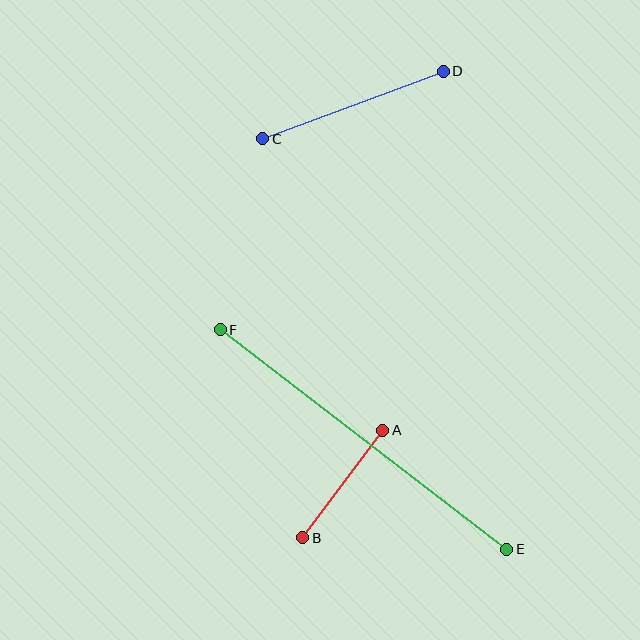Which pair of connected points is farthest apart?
Points E and F are farthest apart.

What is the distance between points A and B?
The distance is approximately 134 pixels.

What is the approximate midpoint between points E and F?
The midpoint is at approximately (363, 439) pixels.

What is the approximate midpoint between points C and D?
The midpoint is at approximately (353, 105) pixels.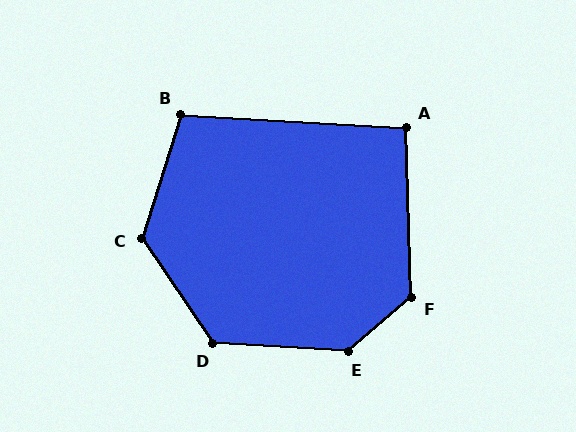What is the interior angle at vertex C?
Approximately 129 degrees (obtuse).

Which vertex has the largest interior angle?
E, at approximately 136 degrees.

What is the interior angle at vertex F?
Approximately 129 degrees (obtuse).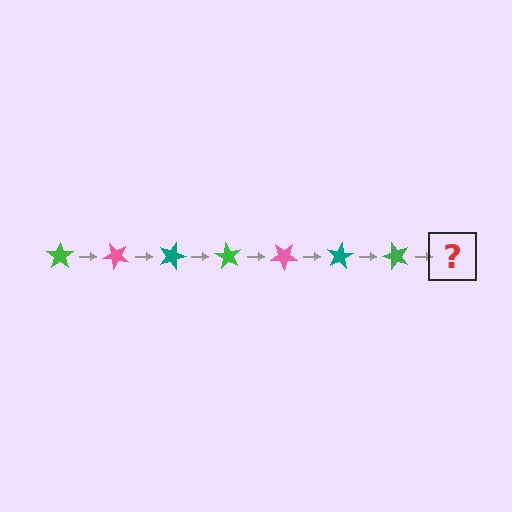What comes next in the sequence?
The next element should be a pink star, rotated 315 degrees from the start.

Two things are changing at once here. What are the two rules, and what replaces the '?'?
The two rules are that it rotates 45 degrees each step and the color cycles through green, pink, and teal. The '?' should be a pink star, rotated 315 degrees from the start.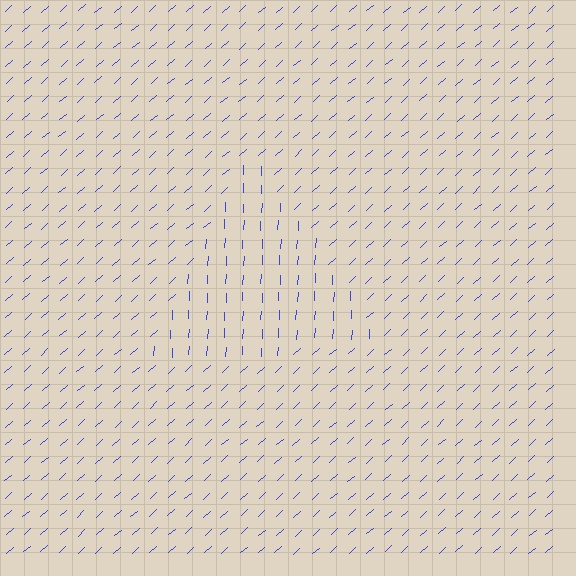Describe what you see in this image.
The image is filled with small blue line segments. A triangle region in the image has lines oriented differently from the surrounding lines, creating a visible texture boundary.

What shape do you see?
I see a triangle.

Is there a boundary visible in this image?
Yes, there is a texture boundary formed by a change in line orientation.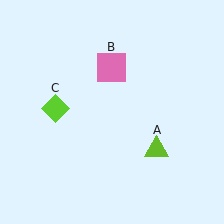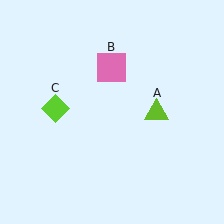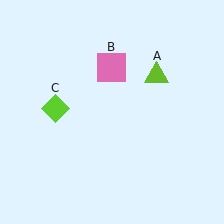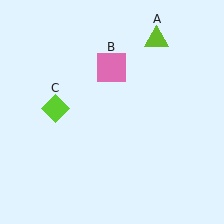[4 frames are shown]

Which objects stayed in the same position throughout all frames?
Pink square (object B) and lime diamond (object C) remained stationary.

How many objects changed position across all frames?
1 object changed position: lime triangle (object A).